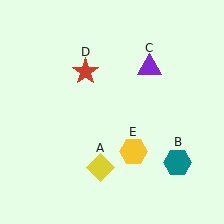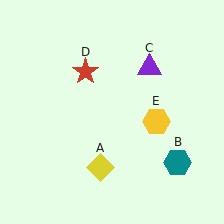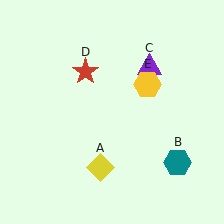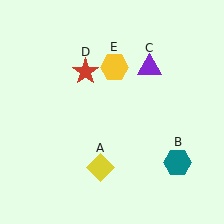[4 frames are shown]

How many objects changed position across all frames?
1 object changed position: yellow hexagon (object E).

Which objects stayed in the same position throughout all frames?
Yellow diamond (object A) and teal hexagon (object B) and purple triangle (object C) and red star (object D) remained stationary.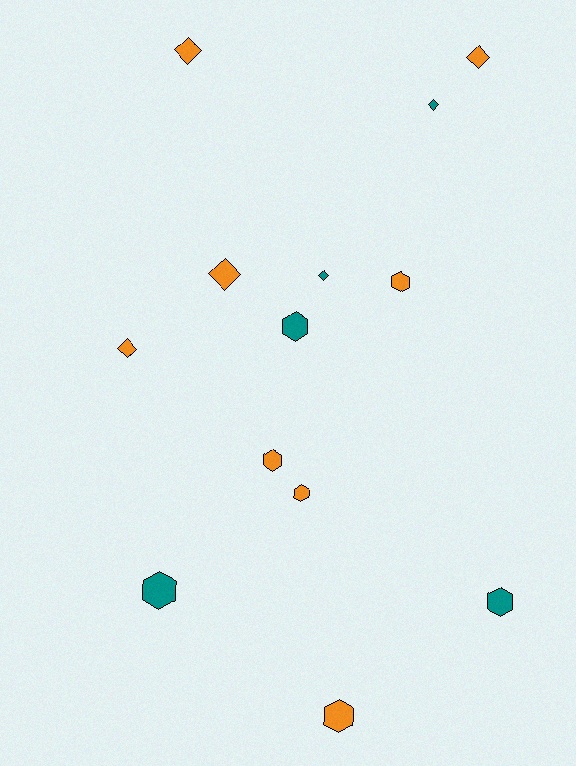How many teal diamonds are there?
There are 2 teal diamonds.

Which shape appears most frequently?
Hexagon, with 7 objects.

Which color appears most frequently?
Orange, with 8 objects.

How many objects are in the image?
There are 13 objects.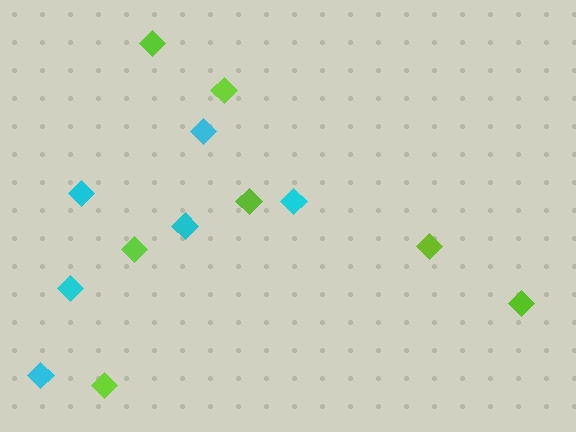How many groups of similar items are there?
There are 2 groups: one group of cyan diamonds (6) and one group of lime diamonds (7).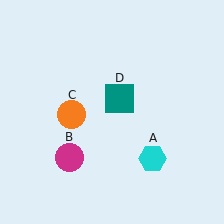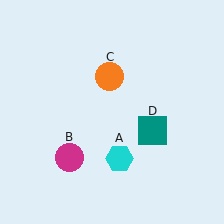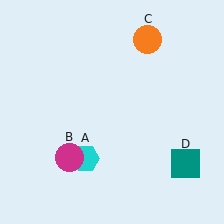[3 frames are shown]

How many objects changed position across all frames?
3 objects changed position: cyan hexagon (object A), orange circle (object C), teal square (object D).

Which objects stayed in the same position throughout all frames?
Magenta circle (object B) remained stationary.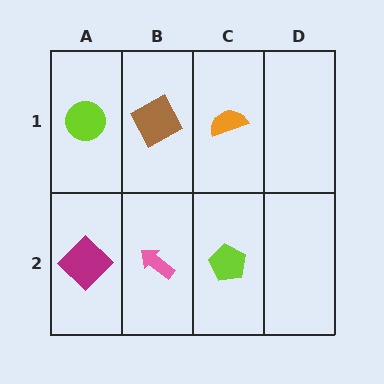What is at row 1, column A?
A lime circle.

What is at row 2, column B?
A pink arrow.